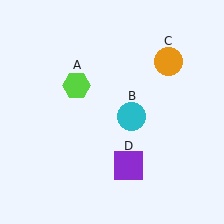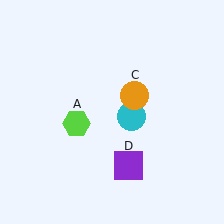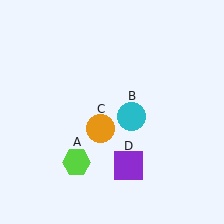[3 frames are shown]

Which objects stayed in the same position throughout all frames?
Cyan circle (object B) and purple square (object D) remained stationary.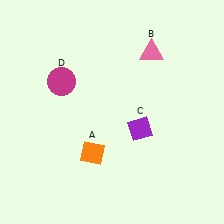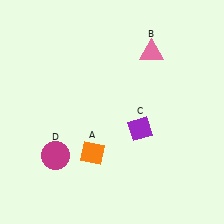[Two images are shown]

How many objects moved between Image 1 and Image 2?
1 object moved between the two images.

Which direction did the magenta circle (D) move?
The magenta circle (D) moved down.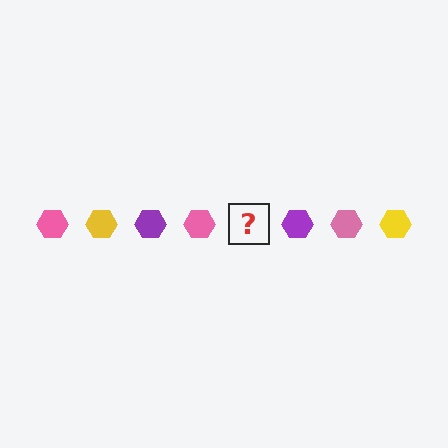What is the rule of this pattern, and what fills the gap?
The rule is that the pattern cycles through pink, yellow, purple hexagons. The gap should be filled with a yellow hexagon.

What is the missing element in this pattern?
The missing element is a yellow hexagon.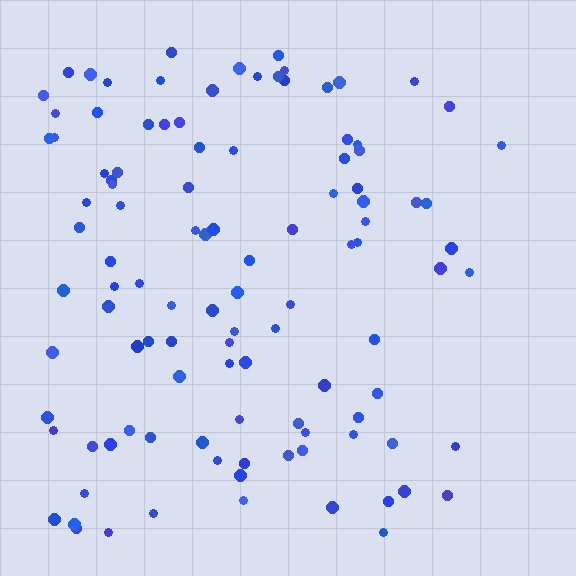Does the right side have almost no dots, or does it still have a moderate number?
Still a moderate number, just noticeably fewer than the left.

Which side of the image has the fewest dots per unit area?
The right.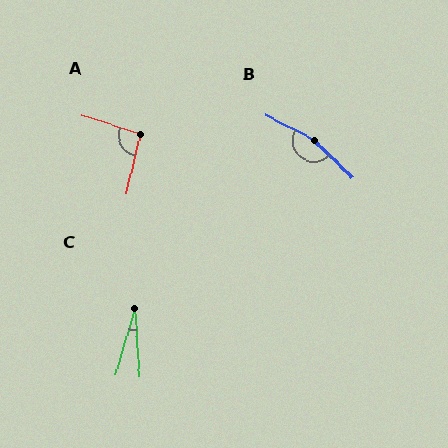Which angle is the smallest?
C, at approximately 21 degrees.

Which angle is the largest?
B, at approximately 163 degrees.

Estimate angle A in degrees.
Approximately 95 degrees.